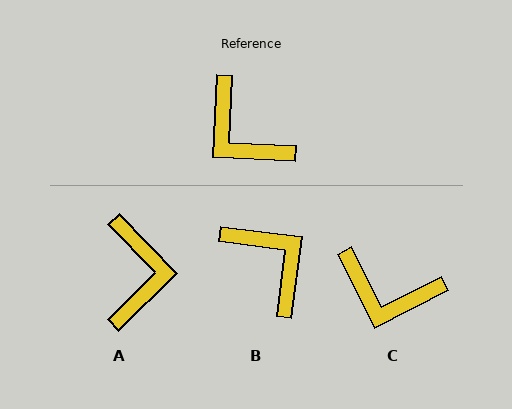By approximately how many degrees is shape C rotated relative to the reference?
Approximately 30 degrees counter-clockwise.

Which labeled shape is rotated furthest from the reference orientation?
B, about 175 degrees away.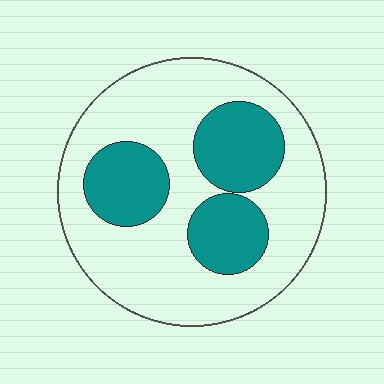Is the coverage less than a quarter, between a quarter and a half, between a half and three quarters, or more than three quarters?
Between a quarter and a half.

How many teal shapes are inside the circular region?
3.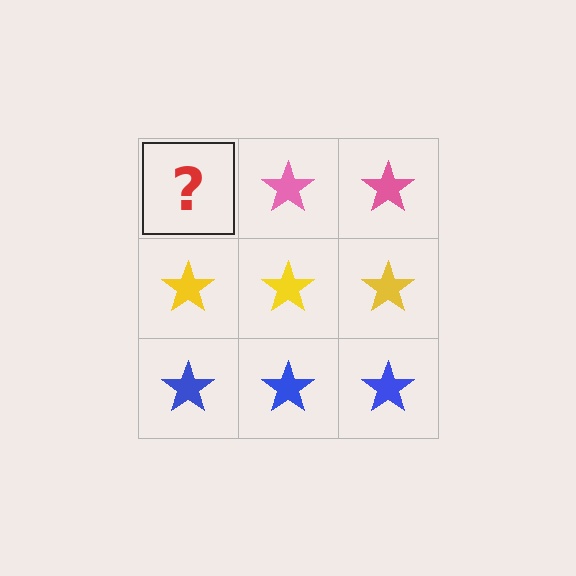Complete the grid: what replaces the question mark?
The question mark should be replaced with a pink star.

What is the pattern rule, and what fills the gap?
The rule is that each row has a consistent color. The gap should be filled with a pink star.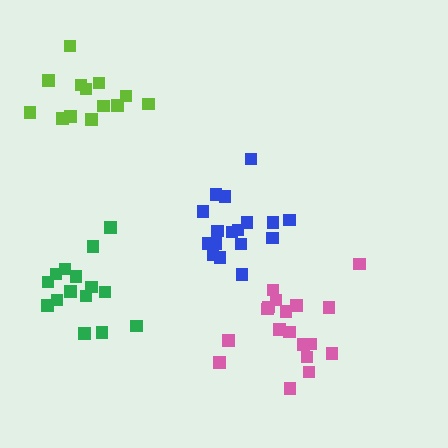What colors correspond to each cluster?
The clusters are colored: green, blue, pink, lime.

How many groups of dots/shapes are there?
There are 4 groups.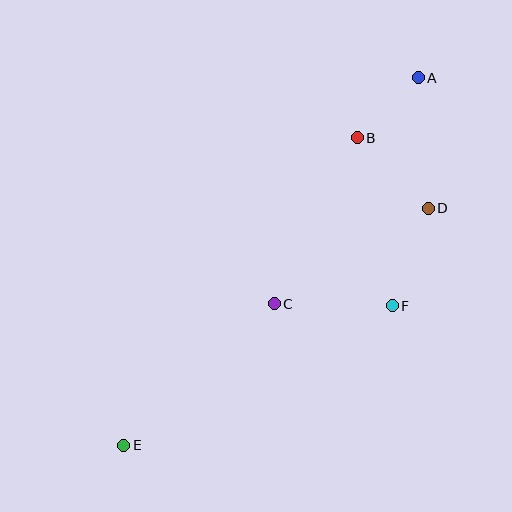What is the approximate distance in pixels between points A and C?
The distance between A and C is approximately 268 pixels.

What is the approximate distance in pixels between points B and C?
The distance between B and C is approximately 185 pixels.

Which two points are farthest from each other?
Points A and E are farthest from each other.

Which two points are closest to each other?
Points A and B are closest to each other.